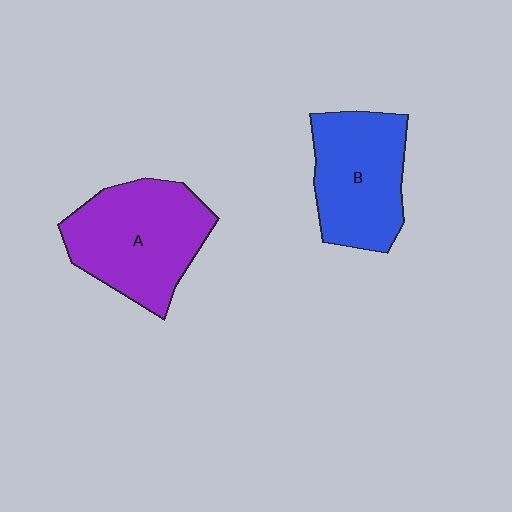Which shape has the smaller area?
Shape B (blue).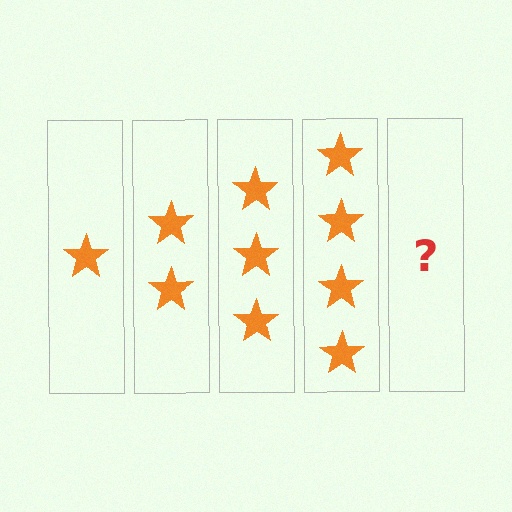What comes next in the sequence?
The next element should be 5 stars.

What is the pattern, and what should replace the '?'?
The pattern is that each step adds one more star. The '?' should be 5 stars.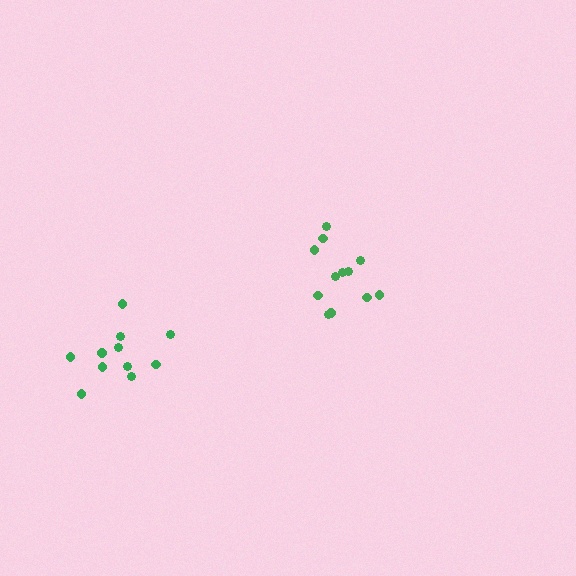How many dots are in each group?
Group 1: 12 dots, Group 2: 11 dots (23 total).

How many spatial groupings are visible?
There are 2 spatial groupings.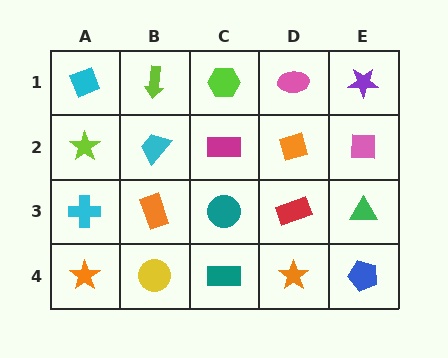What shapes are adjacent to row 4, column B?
An orange rectangle (row 3, column B), an orange star (row 4, column A), a teal rectangle (row 4, column C).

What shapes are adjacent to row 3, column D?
An orange diamond (row 2, column D), an orange star (row 4, column D), a teal circle (row 3, column C), a green triangle (row 3, column E).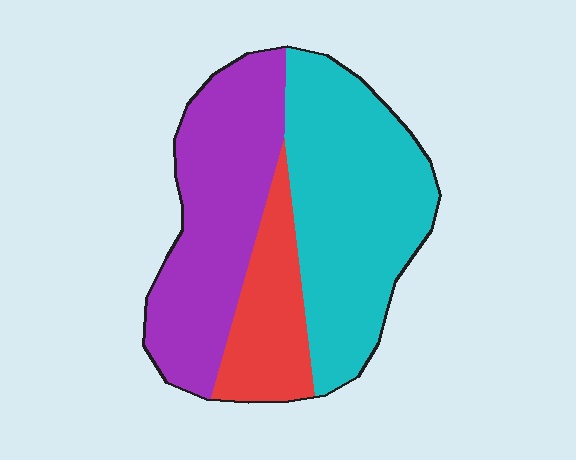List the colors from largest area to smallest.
From largest to smallest: cyan, purple, red.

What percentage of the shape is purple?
Purple takes up about three eighths (3/8) of the shape.